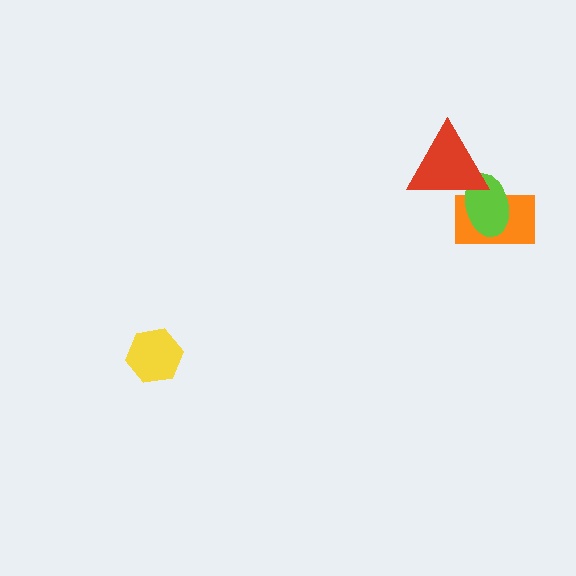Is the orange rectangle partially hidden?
Yes, it is partially covered by another shape.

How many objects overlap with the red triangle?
2 objects overlap with the red triangle.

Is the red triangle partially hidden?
No, no other shape covers it.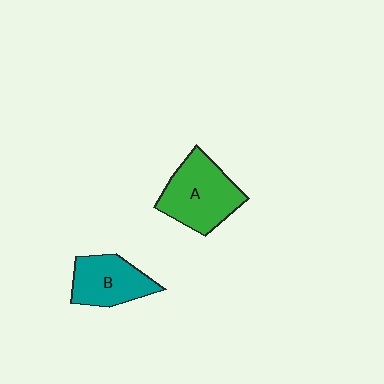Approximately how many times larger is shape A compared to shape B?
Approximately 1.3 times.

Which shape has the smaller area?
Shape B (teal).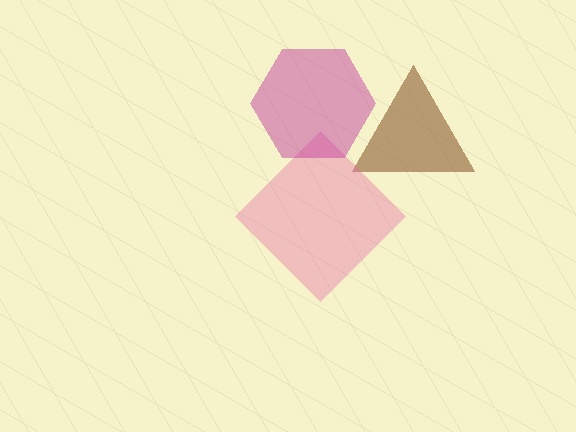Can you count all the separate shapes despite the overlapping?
Yes, there are 3 separate shapes.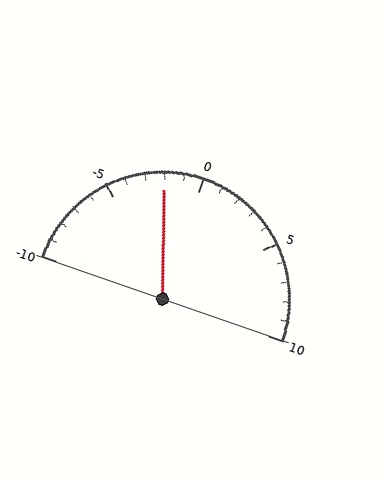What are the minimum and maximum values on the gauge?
The gauge ranges from -10 to 10.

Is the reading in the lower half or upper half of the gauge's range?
The reading is in the lower half of the range (-10 to 10).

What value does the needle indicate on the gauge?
The needle indicates approximately -2.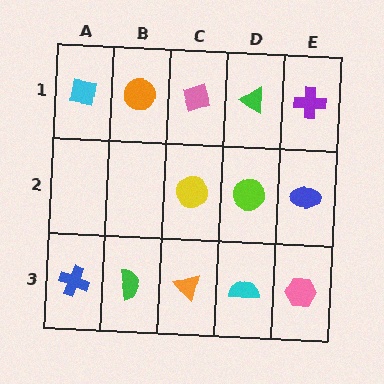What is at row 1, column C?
A pink diamond.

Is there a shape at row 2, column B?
No, that cell is empty.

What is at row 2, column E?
A blue ellipse.